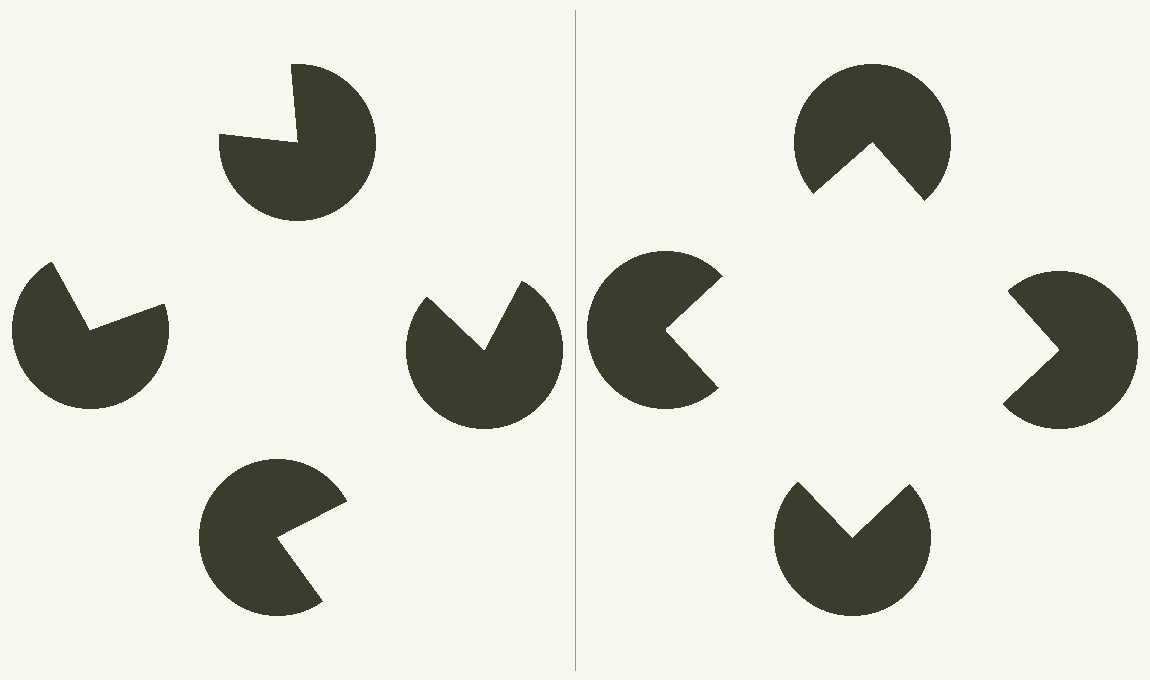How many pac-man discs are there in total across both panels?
8 — 4 on each side.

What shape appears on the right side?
An illusory square.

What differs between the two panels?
The pac-man discs are positioned identically on both sides; only the wedge orientations differ. On the right they align to a square; on the left they are misaligned.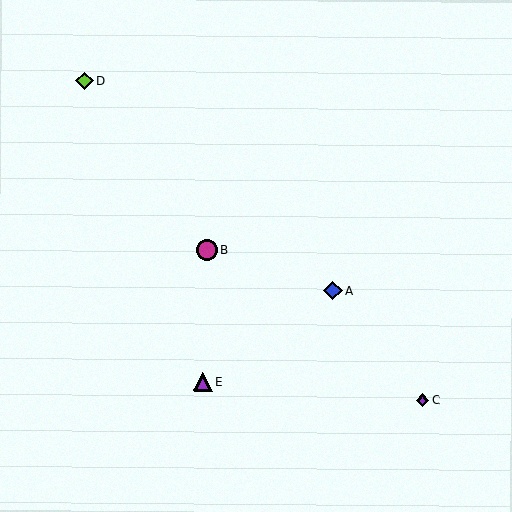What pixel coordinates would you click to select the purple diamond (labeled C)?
Click at (422, 400) to select the purple diamond C.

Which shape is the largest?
The magenta circle (labeled B) is the largest.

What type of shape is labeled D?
Shape D is a lime diamond.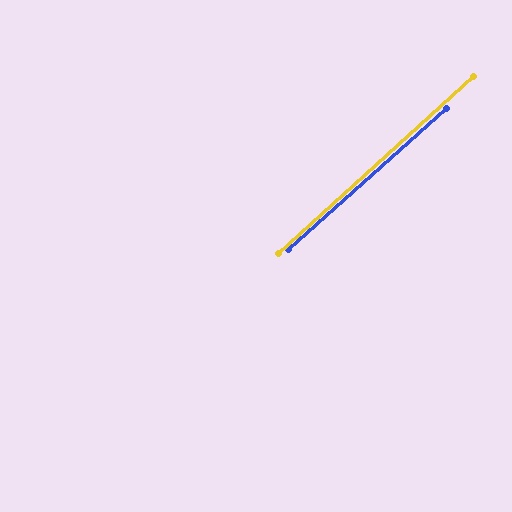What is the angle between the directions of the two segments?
Approximately 1 degree.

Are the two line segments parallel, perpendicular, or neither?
Parallel — their directions differ by only 0.7°.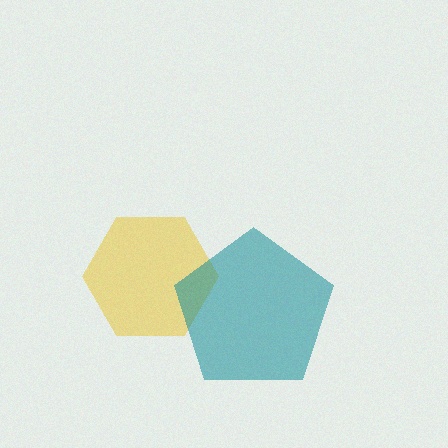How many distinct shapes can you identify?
There are 2 distinct shapes: a yellow hexagon, a teal pentagon.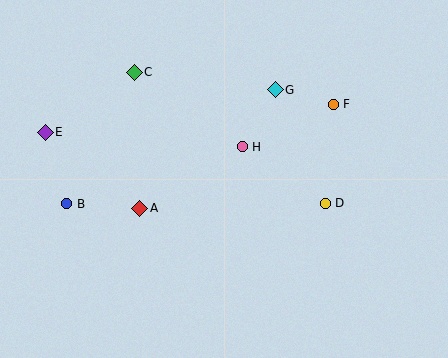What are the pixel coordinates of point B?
Point B is at (67, 204).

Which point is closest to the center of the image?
Point H at (242, 147) is closest to the center.